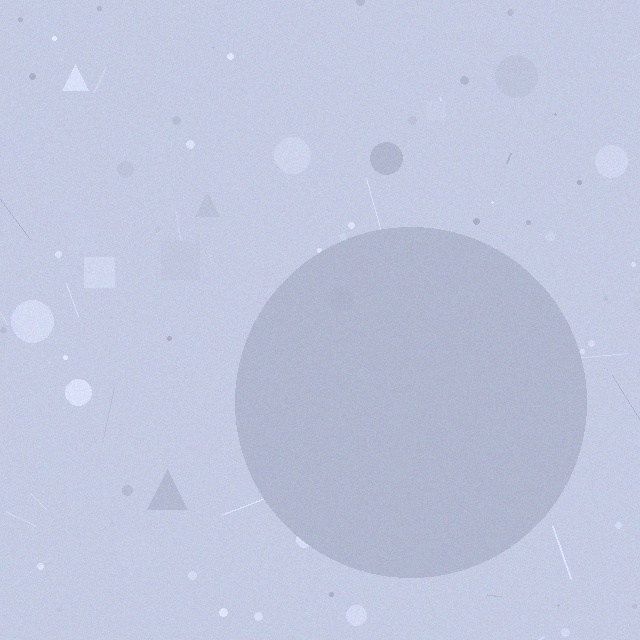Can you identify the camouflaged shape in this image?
The camouflaged shape is a circle.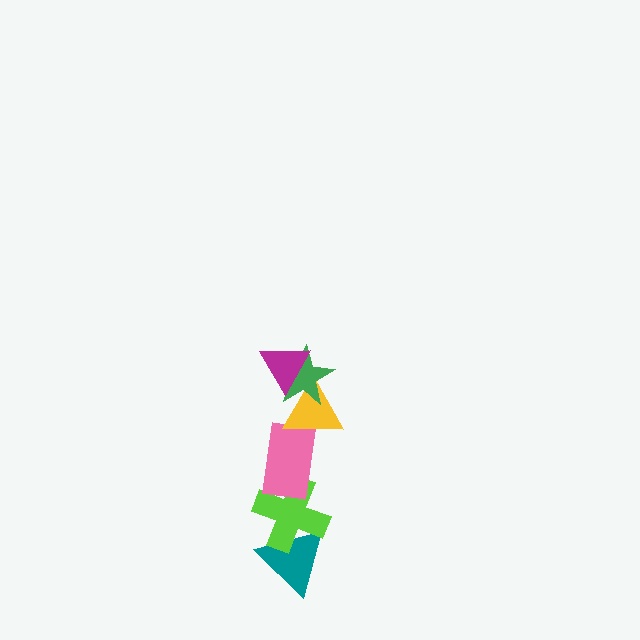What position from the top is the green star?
The green star is 2nd from the top.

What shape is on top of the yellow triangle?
The green star is on top of the yellow triangle.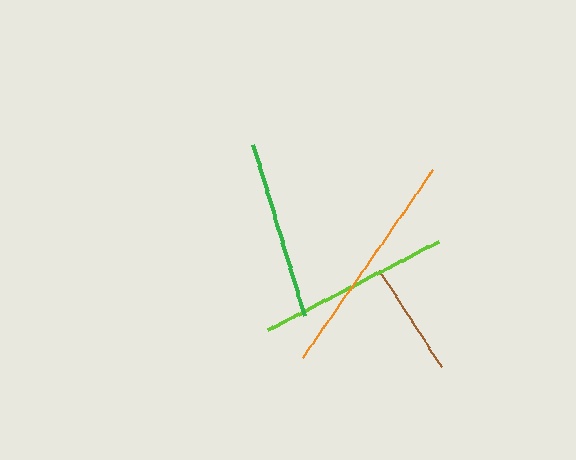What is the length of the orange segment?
The orange segment is approximately 228 pixels long.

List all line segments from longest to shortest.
From longest to shortest: orange, lime, green, brown.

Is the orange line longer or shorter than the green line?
The orange line is longer than the green line.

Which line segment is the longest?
The orange line is the longest at approximately 228 pixels.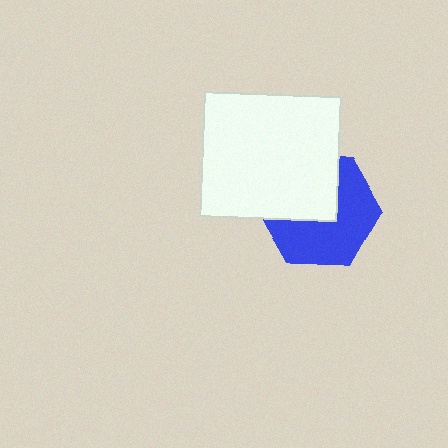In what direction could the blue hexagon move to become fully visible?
The blue hexagon could move toward the lower-right. That would shift it out from behind the white rectangle entirely.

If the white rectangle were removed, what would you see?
You would see the complete blue hexagon.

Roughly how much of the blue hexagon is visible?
About half of it is visible (roughly 57%).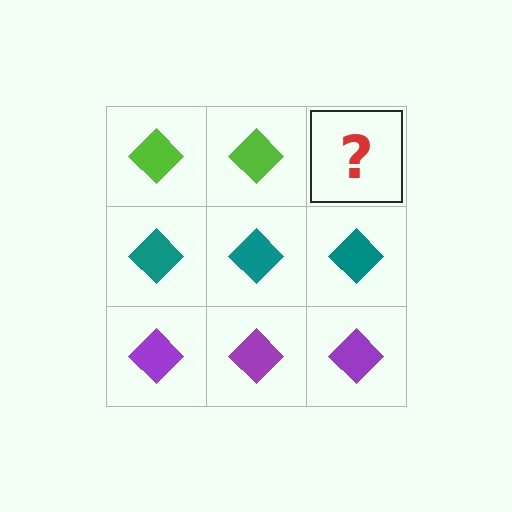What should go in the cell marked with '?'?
The missing cell should contain a lime diamond.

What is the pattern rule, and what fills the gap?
The rule is that each row has a consistent color. The gap should be filled with a lime diamond.